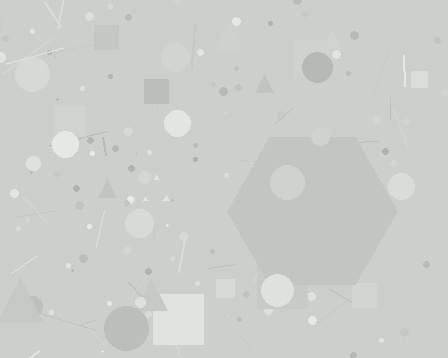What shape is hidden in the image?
A hexagon is hidden in the image.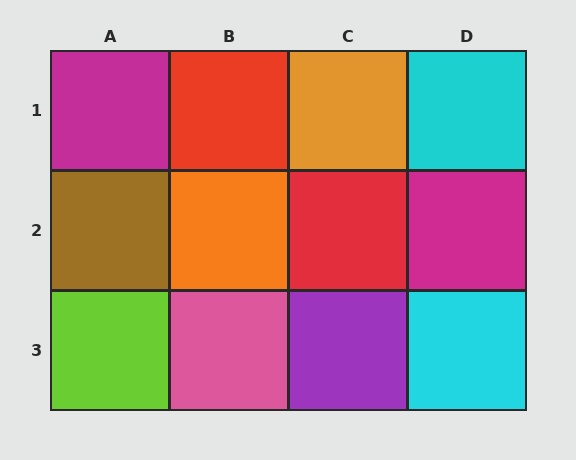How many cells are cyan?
2 cells are cyan.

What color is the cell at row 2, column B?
Orange.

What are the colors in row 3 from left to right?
Lime, pink, purple, cyan.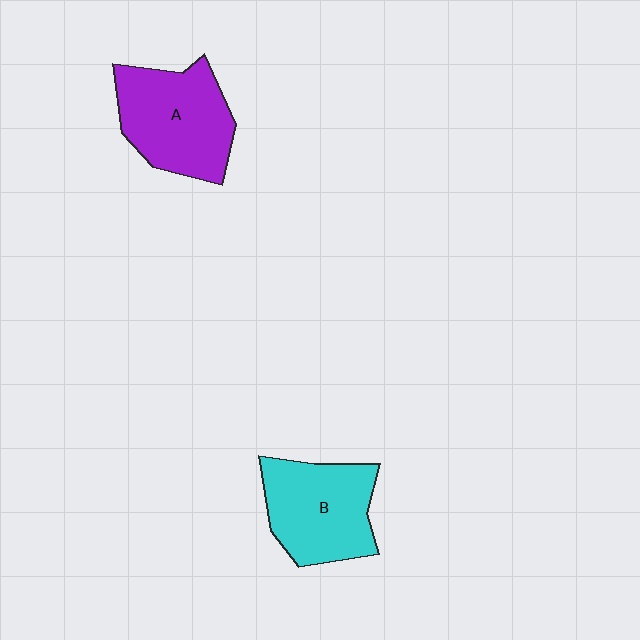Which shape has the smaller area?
Shape B (cyan).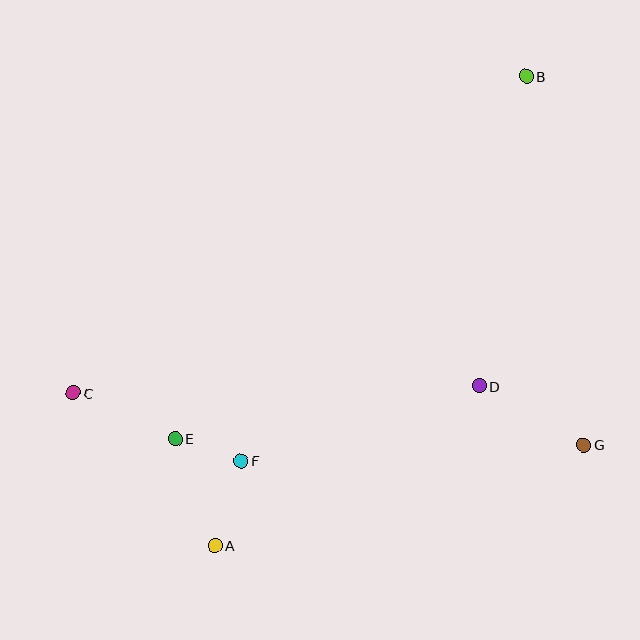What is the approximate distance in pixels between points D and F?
The distance between D and F is approximately 250 pixels.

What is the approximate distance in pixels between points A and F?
The distance between A and F is approximately 88 pixels.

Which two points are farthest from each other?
Points A and B are farthest from each other.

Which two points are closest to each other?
Points E and F are closest to each other.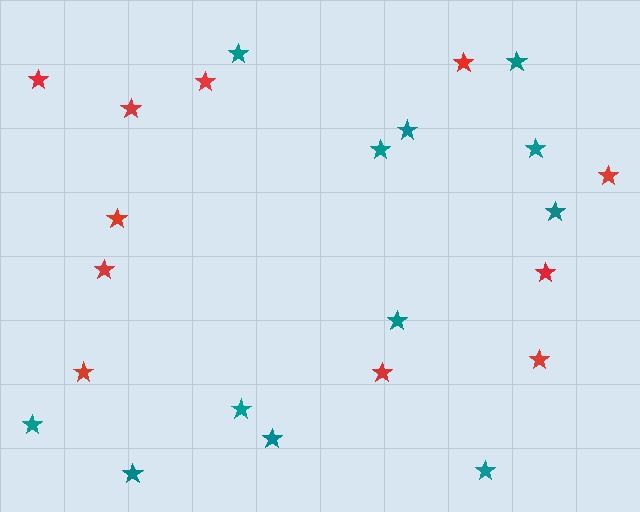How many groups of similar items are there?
There are 2 groups: one group of red stars (11) and one group of teal stars (12).